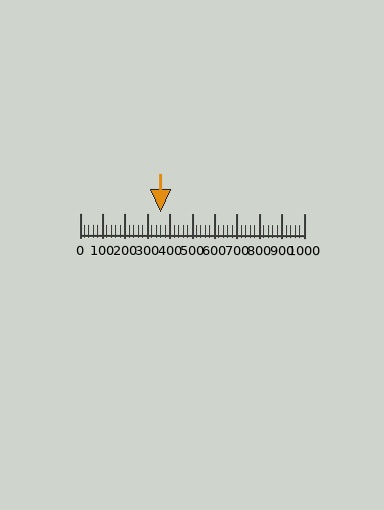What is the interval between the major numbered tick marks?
The major tick marks are spaced 100 units apart.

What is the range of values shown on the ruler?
The ruler shows values from 0 to 1000.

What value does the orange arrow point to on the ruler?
The orange arrow points to approximately 360.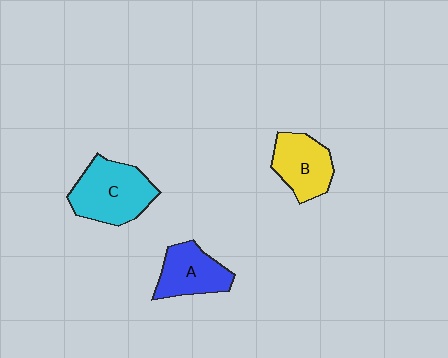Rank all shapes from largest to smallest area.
From largest to smallest: C (cyan), B (yellow), A (blue).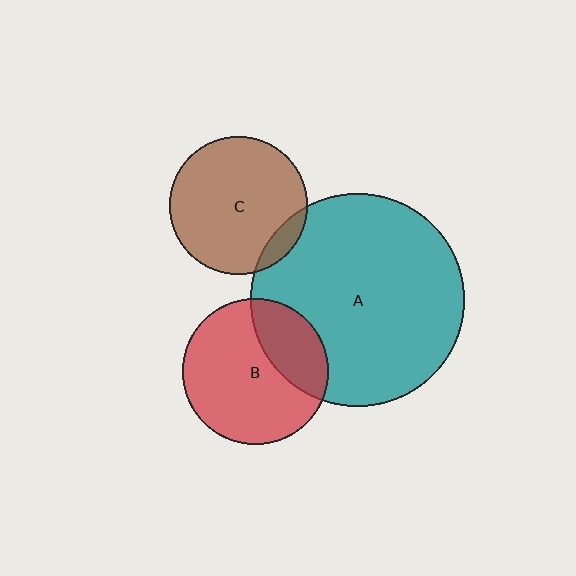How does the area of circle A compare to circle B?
Approximately 2.1 times.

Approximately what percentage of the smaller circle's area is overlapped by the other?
Approximately 30%.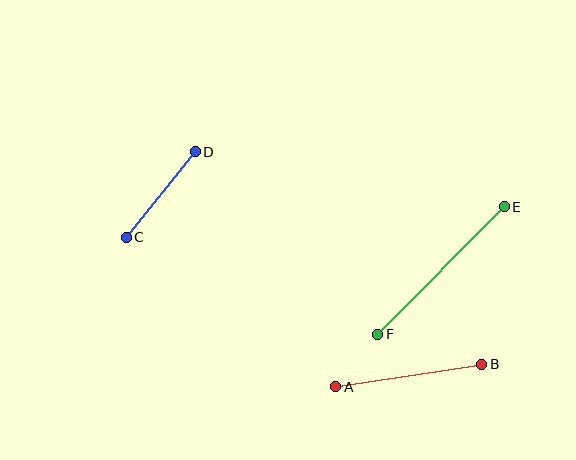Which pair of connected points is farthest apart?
Points E and F are farthest apart.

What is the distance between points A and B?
The distance is approximately 148 pixels.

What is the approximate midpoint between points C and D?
The midpoint is at approximately (161, 194) pixels.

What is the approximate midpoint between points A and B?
The midpoint is at approximately (409, 376) pixels.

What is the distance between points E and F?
The distance is approximately 180 pixels.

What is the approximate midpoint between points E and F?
The midpoint is at approximately (441, 271) pixels.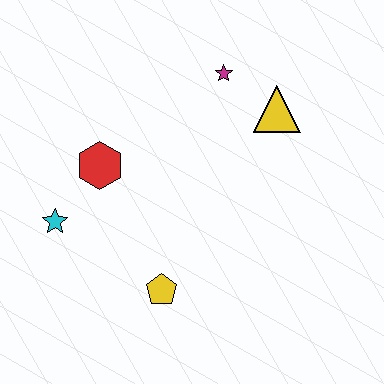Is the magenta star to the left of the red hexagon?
No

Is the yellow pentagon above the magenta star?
No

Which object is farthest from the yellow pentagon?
The magenta star is farthest from the yellow pentagon.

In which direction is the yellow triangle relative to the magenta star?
The yellow triangle is to the right of the magenta star.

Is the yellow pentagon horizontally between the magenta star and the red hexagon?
Yes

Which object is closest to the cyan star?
The red hexagon is closest to the cyan star.